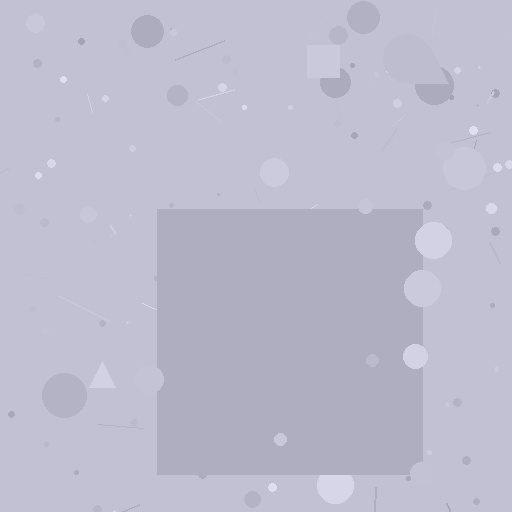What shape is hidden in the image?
A square is hidden in the image.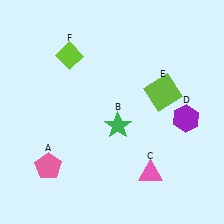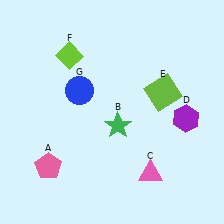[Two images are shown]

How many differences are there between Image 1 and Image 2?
There is 1 difference between the two images.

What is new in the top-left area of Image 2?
A blue circle (G) was added in the top-left area of Image 2.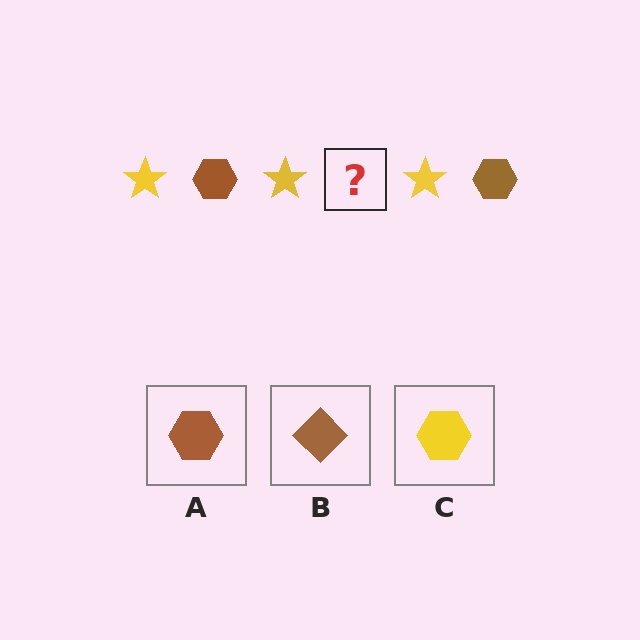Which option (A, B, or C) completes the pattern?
A.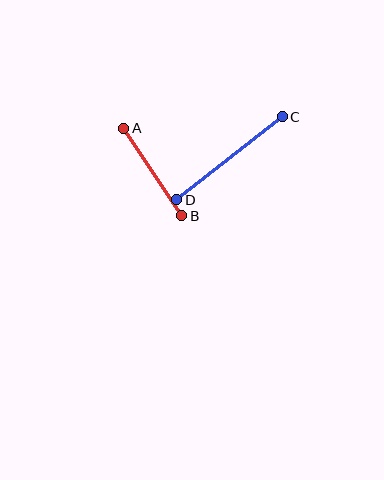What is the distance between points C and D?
The distance is approximately 134 pixels.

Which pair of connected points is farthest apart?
Points C and D are farthest apart.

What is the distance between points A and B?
The distance is approximately 105 pixels.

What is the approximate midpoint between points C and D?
The midpoint is at approximately (230, 158) pixels.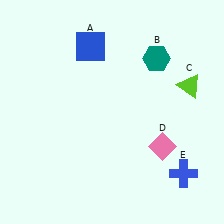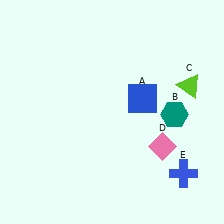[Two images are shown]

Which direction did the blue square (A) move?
The blue square (A) moved down.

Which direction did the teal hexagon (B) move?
The teal hexagon (B) moved down.